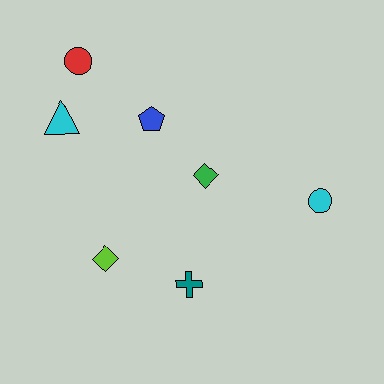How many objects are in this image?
There are 7 objects.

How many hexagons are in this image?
There are no hexagons.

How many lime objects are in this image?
There is 1 lime object.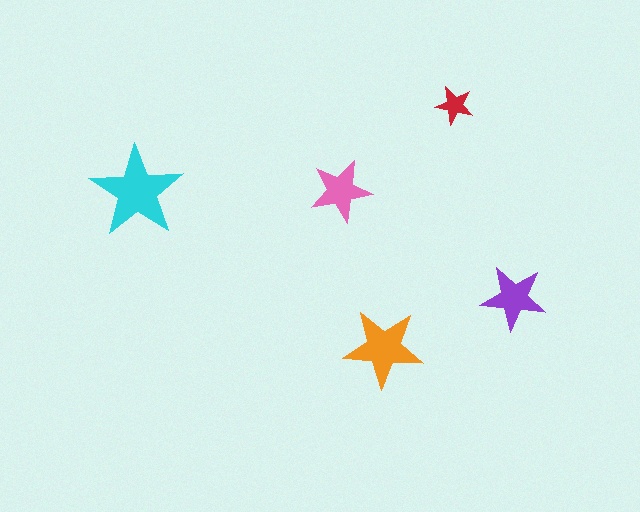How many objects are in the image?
There are 5 objects in the image.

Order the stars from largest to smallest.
the cyan one, the orange one, the purple one, the pink one, the red one.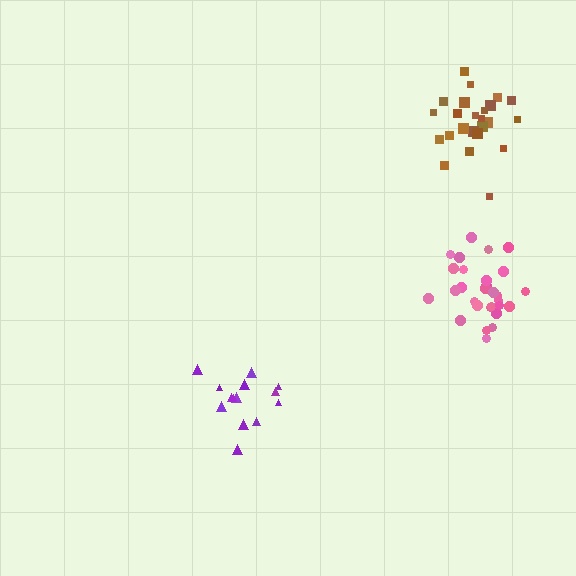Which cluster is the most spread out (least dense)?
Purple.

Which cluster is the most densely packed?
Brown.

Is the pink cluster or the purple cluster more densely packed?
Pink.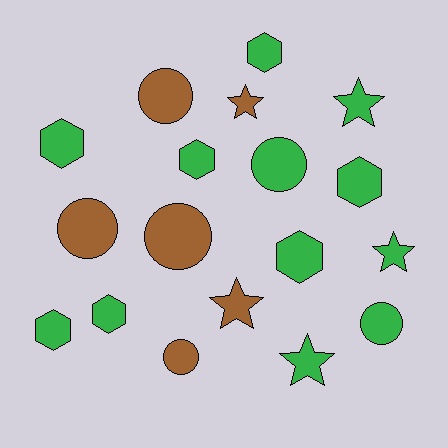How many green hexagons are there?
There are 7 green hexagons.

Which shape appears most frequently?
Hexagon, with 7 objects.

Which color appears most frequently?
Green, with 12 objects.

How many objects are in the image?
There are 18 objects.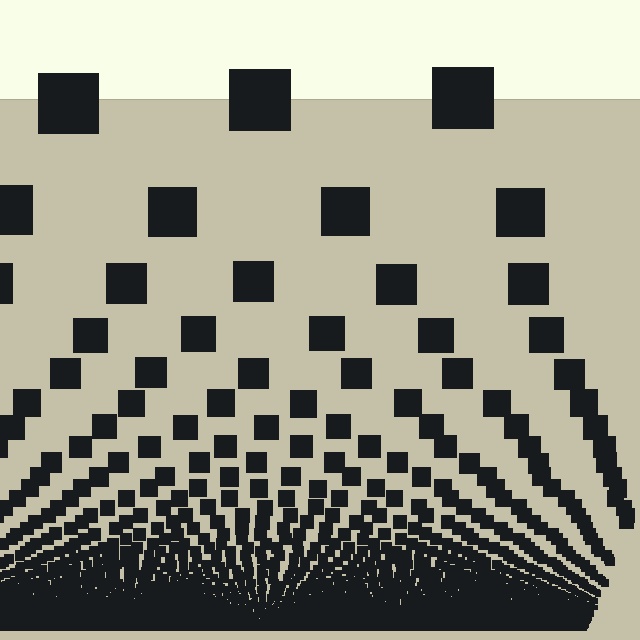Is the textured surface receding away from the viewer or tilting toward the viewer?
The surface appears to tilt toward the viewer. Texture elements get larger and sparser toward the top.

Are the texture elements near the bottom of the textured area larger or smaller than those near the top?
Smaller. The gradient is inverted — elements near the bottom are smaller and denser.